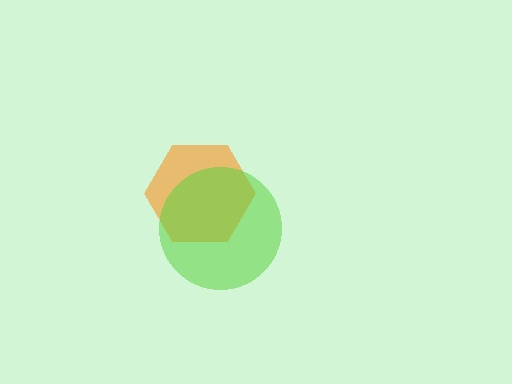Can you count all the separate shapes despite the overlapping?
Yes, there are 2 separate shapes.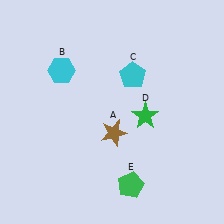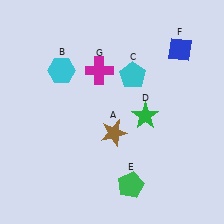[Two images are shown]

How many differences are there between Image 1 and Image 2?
There are 2 differences between the two images.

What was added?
A blue diamond (F), a magenta cross (G) were added in Image 2.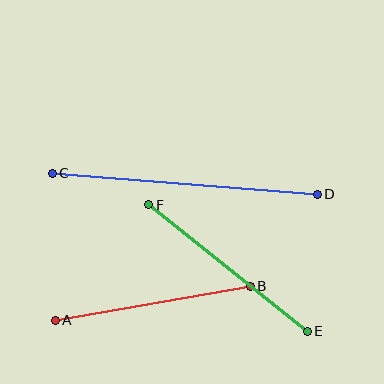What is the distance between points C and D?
The distance is approximately 266 pixels.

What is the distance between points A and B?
The distance is approximately 198 pixels.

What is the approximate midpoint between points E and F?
The midpoint is at approximately (228, 268) pixels.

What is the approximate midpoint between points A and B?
The midpoint is at approximately (153, 303) pixels.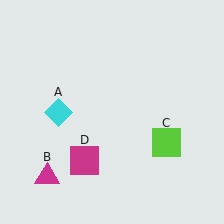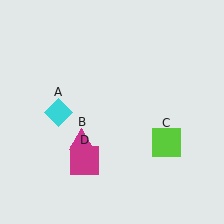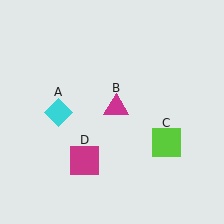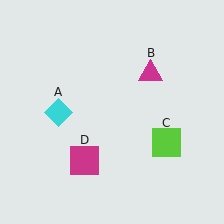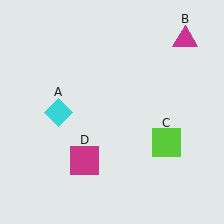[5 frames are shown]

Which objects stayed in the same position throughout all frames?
Cyan diamond (object A) and lime square (object C) and magenta square (object D) remained stationary.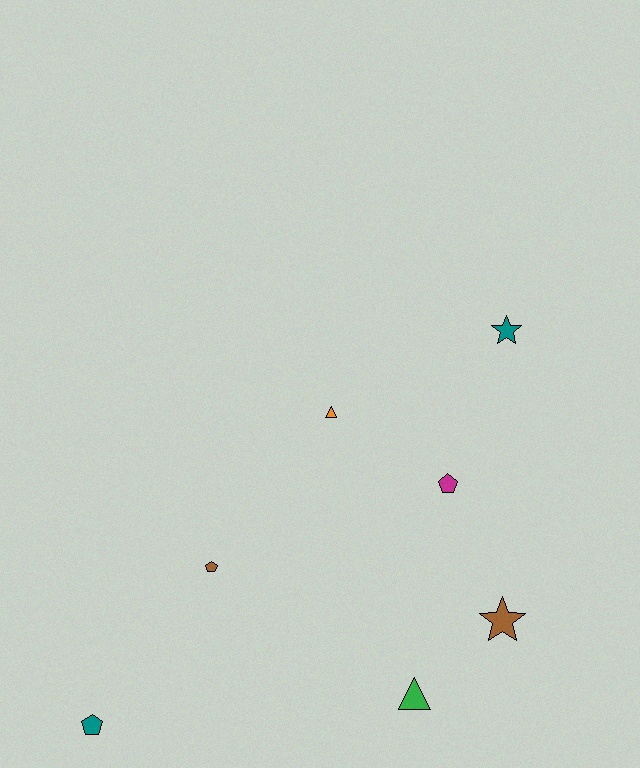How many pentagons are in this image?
There are 3 pentagons.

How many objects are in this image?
There are 7 objects.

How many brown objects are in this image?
There are 2 brown objects.